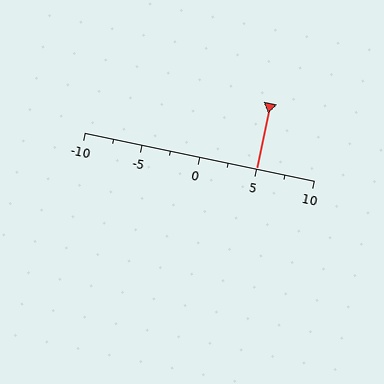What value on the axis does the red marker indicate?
The marker indicates approximately 5.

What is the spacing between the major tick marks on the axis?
The major ticks are spaced 5 apart.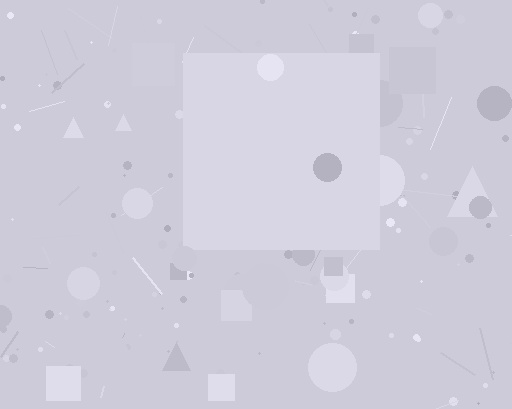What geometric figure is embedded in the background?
A square is embedded in the background.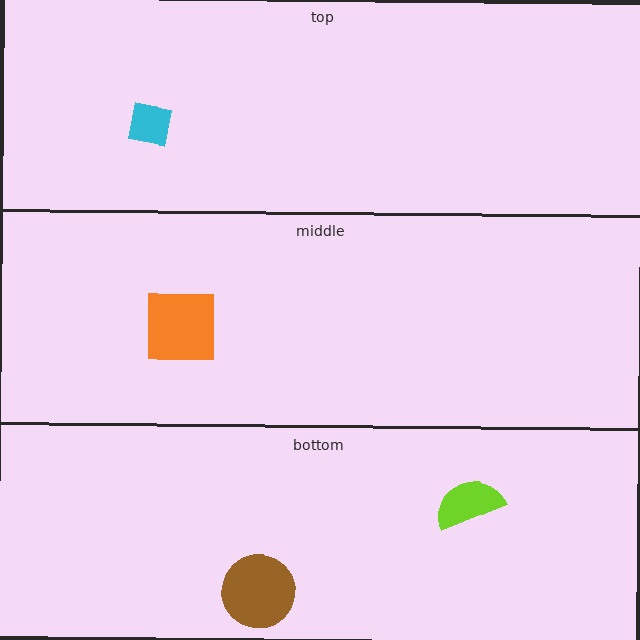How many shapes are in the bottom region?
2.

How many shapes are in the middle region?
1.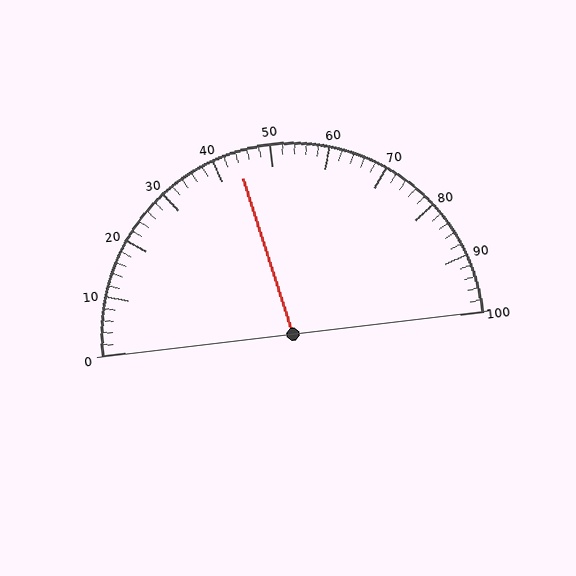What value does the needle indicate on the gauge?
The needle indicates approximately 44.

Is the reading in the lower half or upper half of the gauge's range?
The reading is in the lower half of the range (0 to 100).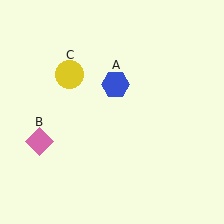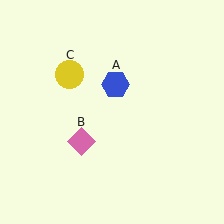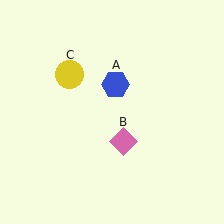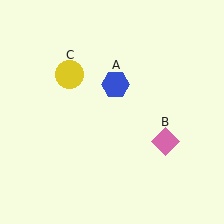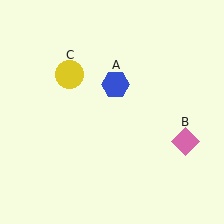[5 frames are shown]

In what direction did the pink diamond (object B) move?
The pink diamond (object B) moved right.